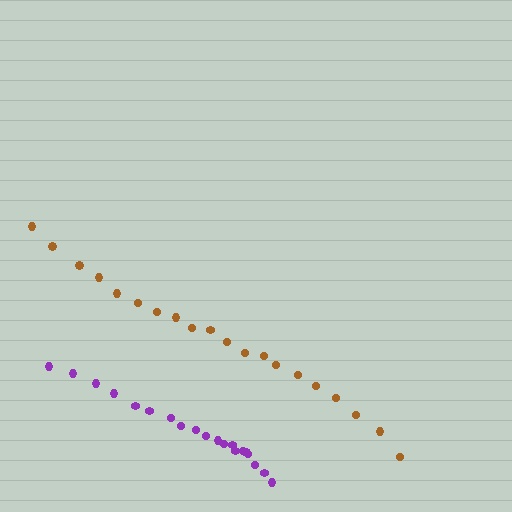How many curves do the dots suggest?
There are 2 distinct paths.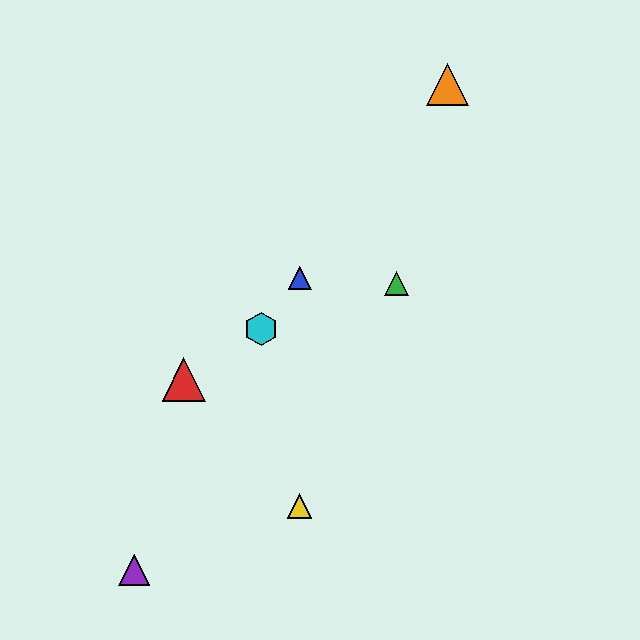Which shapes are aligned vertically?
The blue triangle, the yellow triangle are aligned vertically.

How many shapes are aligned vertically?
2 shapes (the blue triangle, the yellow triangle) are aligned vertically.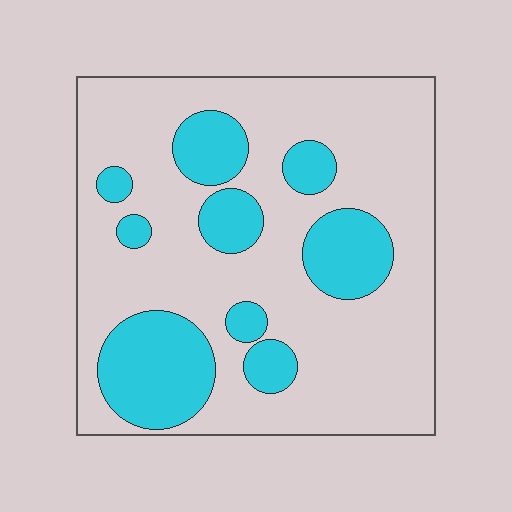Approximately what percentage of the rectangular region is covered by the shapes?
Approximately 25%.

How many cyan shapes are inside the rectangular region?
9.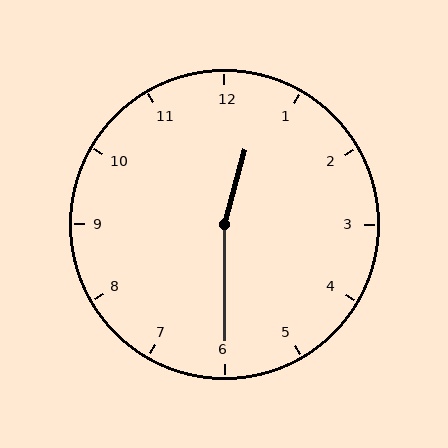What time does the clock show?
12:30.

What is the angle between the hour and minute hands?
Approximately 165 degrees.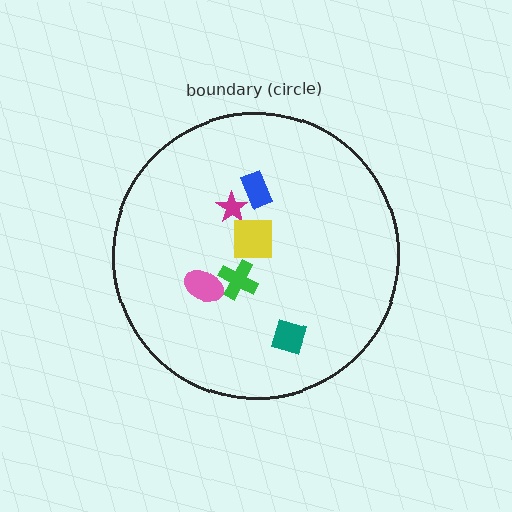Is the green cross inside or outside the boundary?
Inside.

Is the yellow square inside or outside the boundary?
Inside.